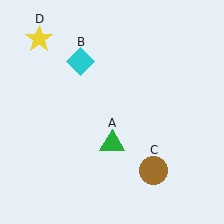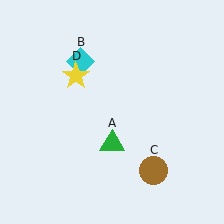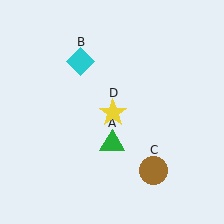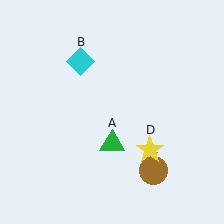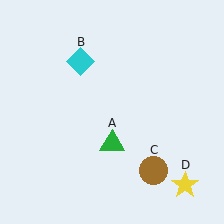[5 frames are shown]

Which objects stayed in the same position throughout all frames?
Green triangle (object A) and cyan diamond (object B) and brown circle (object C) remained stationary.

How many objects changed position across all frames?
1 object changed position: yellow star (object D).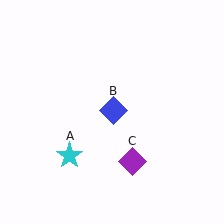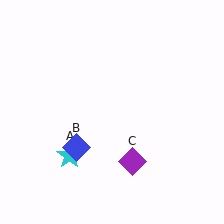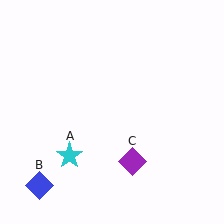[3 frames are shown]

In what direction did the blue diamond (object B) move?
The blue diamond (object B) moved down and to the left.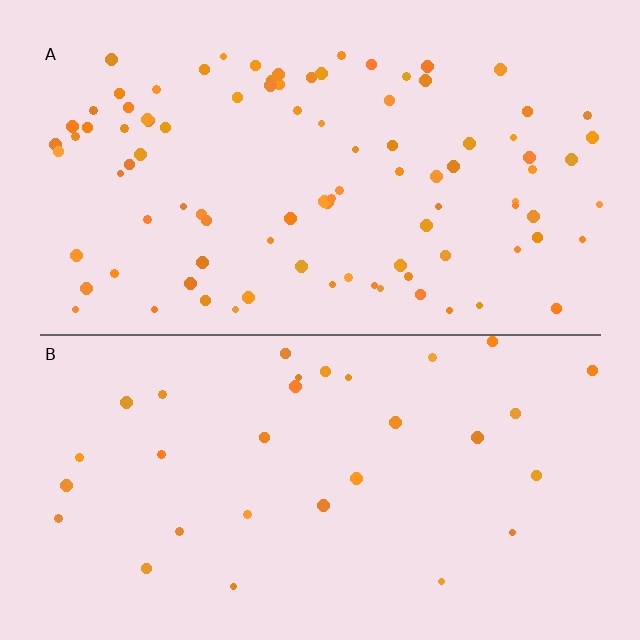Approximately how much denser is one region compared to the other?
Approximately 3.0× — region A over region B.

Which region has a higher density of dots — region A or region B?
A (the top).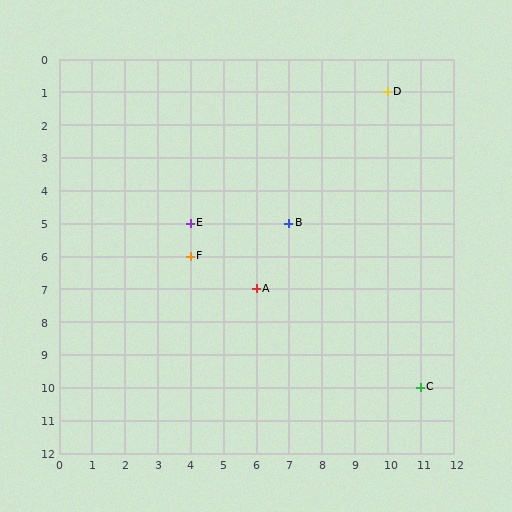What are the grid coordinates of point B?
Point B is at grid coordinates (7, 5).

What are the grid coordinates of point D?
Point D is at grid coordinates (10, 1).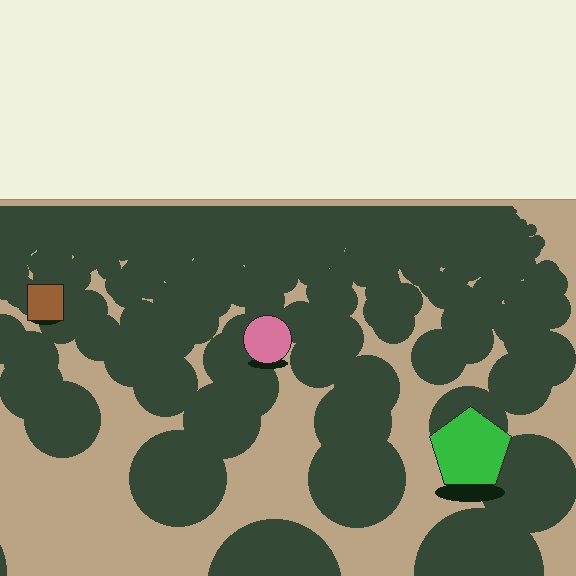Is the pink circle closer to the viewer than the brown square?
Yes. The pink circle is closer — you can tell from the texture gradient: the ground texture is coarser near it.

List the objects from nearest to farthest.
From nearest to farthest: the green pentagon, the pink circle, the brown square.